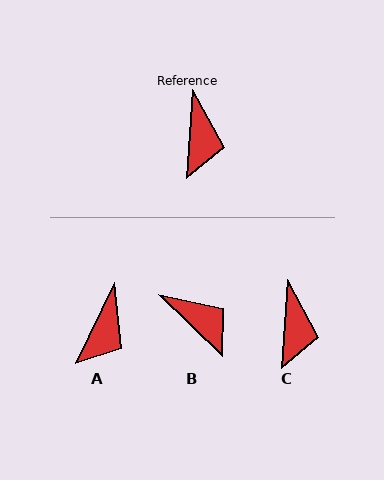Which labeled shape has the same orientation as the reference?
C.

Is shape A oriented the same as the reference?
No, it is off by about 22 degrees.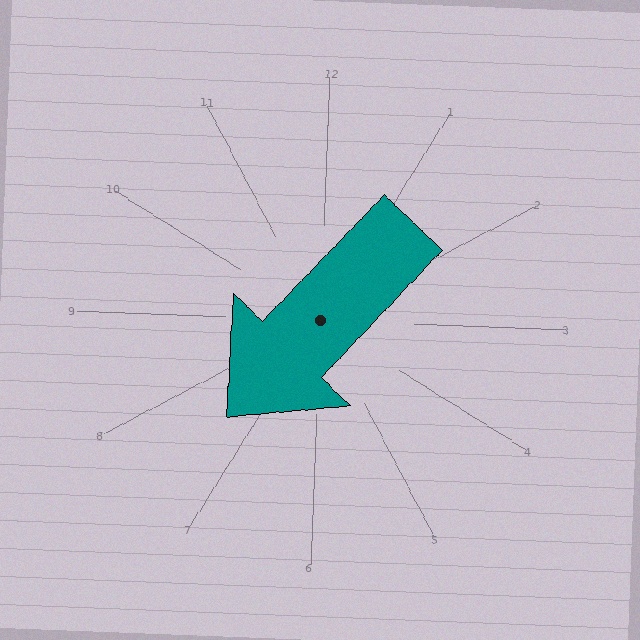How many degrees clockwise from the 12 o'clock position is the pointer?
Approximately 222 degrees.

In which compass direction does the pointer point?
Southwest.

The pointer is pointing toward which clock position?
Roughly 7 o'clock.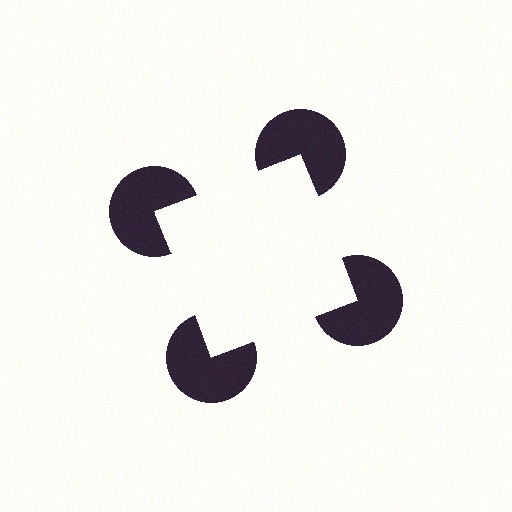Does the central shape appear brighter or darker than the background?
It typically appears slightly brighter than the background, even though no actual brightness change is drawn.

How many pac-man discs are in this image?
There are 4 — one at each vertex of the illusory square.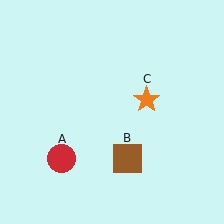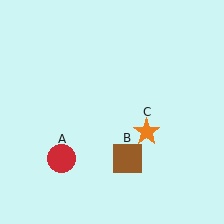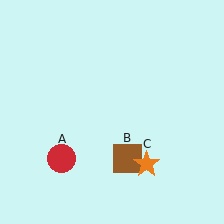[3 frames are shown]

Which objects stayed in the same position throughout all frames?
Red circle (object A) and brown square (object B) remained stationary.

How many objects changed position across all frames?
1 object changed position: orange star (object C).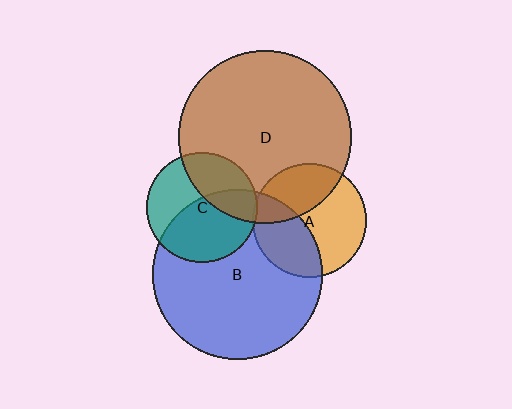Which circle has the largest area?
Circle D (brown).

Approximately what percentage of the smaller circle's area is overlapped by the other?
Approximately 35%.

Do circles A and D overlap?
Yes.